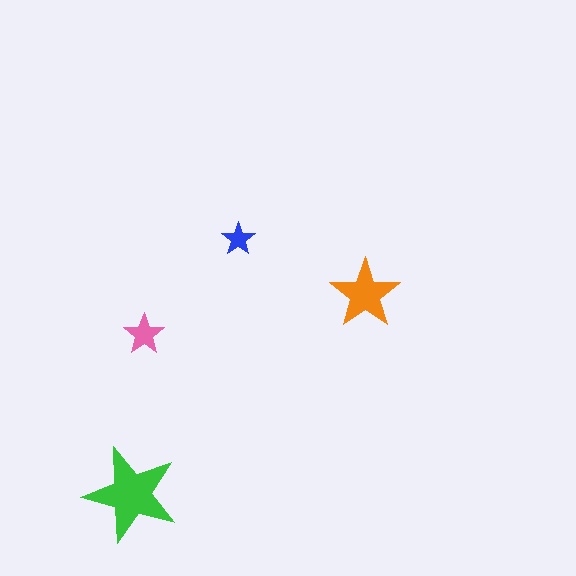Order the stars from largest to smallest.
the green one, the orange one, the pink one, the blue one.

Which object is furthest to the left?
The green star is leftmost.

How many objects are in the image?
There are 4 objects in the image.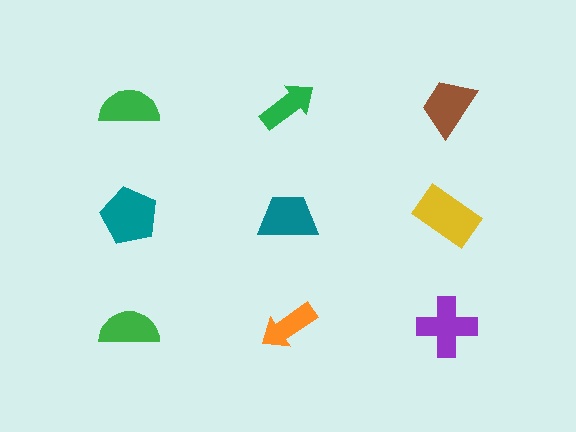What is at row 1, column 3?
A brown trapezoid.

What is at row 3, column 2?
An orange arrow.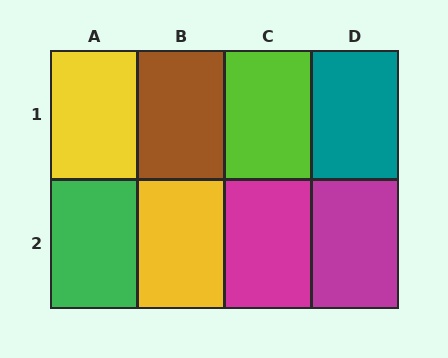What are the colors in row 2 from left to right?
Green, yellow, magenta, magenta.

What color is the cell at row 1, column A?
Yellow.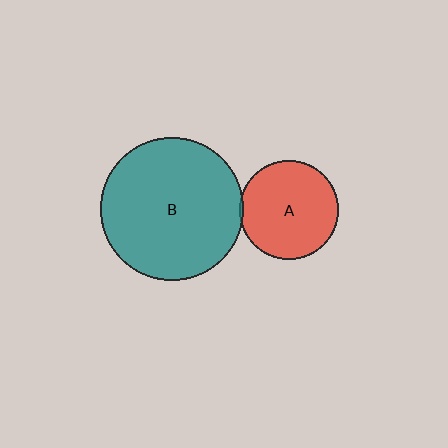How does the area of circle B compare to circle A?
Approximately 2.1 times.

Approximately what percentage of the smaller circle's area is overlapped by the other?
Approximately 5%.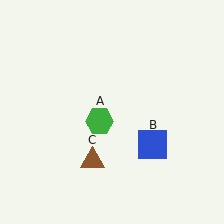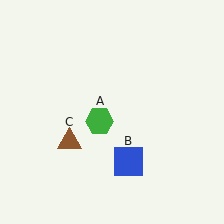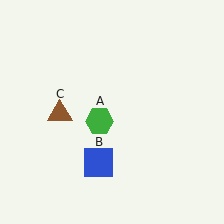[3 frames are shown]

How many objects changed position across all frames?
2 objects changed position: blue square (object B), brown triangle (object C).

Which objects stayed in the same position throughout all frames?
Green hexagon (object A) remained stationary.